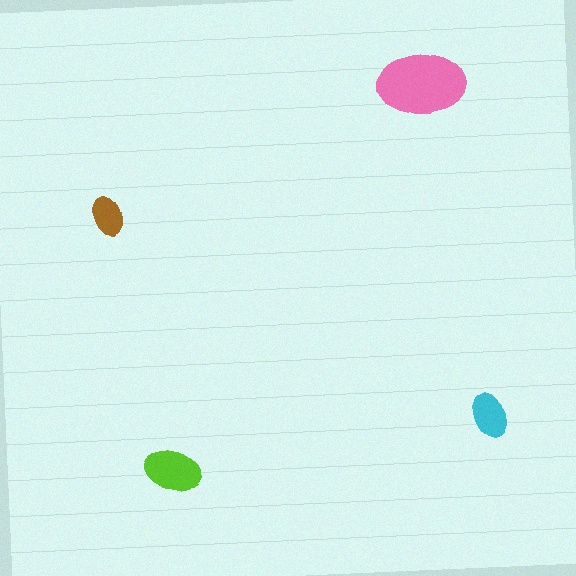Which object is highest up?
The pink ellipse is topmost.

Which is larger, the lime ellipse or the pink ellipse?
The pink one.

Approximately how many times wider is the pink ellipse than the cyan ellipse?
About 2 times wider.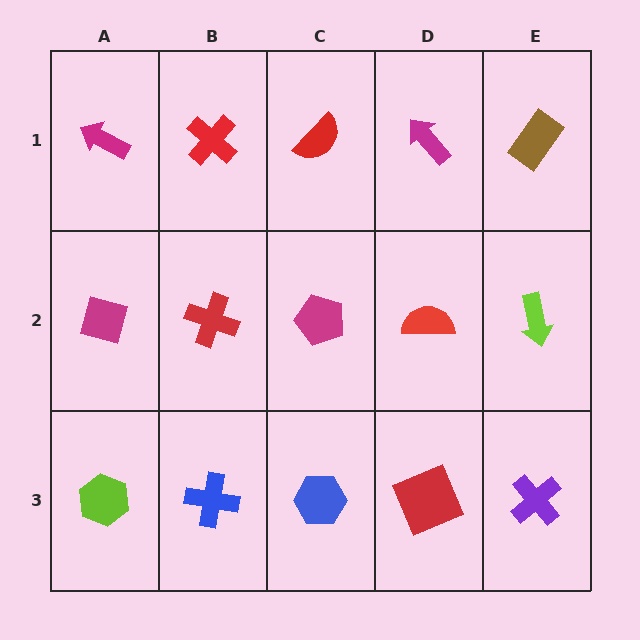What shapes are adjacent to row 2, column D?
A magenta arrow (row 1, column D), a red square (row 3, column D), a magenta pentagon (row 2, column C), a lime arrow (row 2, column E).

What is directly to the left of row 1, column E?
A magenta arrow.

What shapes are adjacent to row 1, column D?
A red semicircle (row 2, column D), a red semicircle (row 1, column C), a brown rectangle (row 1, column E).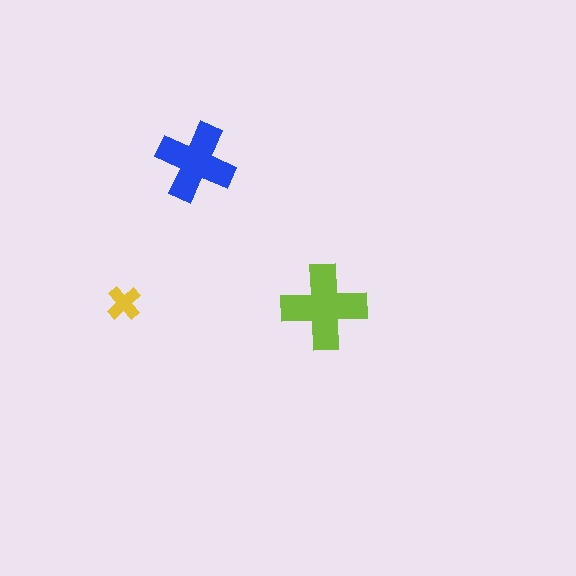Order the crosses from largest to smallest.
the lime one, the blue one, the yellow one.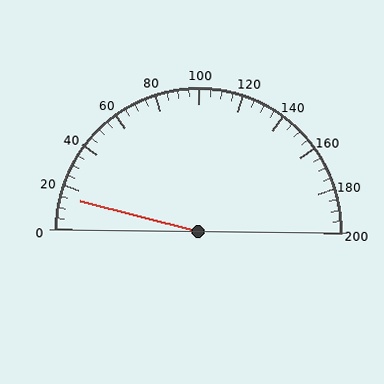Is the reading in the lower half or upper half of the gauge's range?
The reading is in the lower half of the range (0 to 200).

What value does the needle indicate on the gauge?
The needle indicates approximately 15.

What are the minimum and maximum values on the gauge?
The gauge ranges from 0 to 200.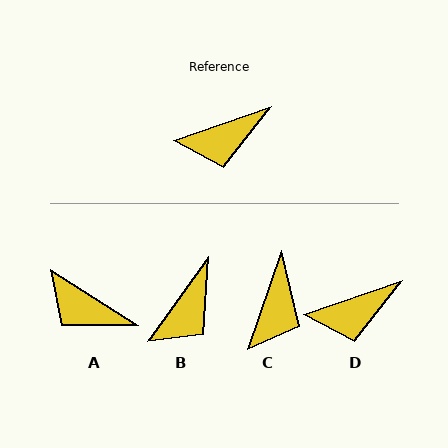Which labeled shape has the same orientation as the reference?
D.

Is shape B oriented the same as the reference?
No, it is off by about 35 degrees.